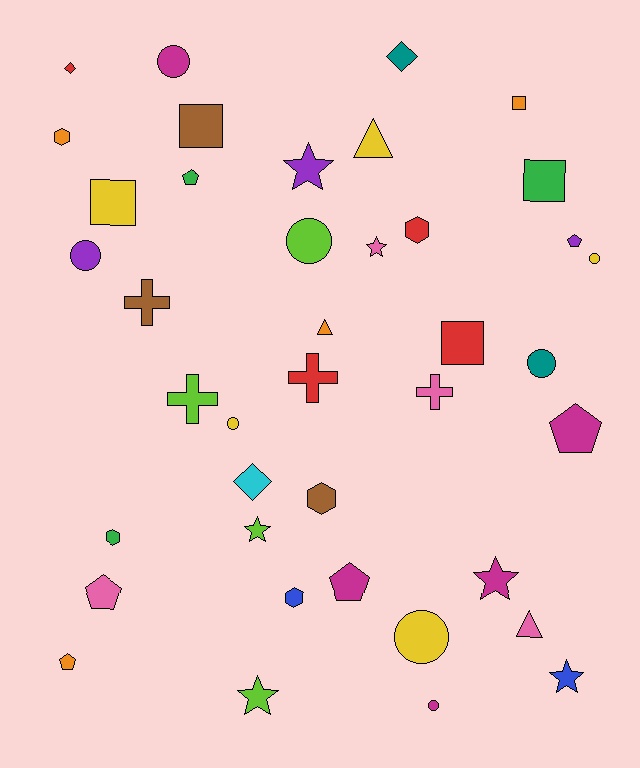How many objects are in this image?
There are 40 objects.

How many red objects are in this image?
There are 4 red objects.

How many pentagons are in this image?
There are 6 pentagons.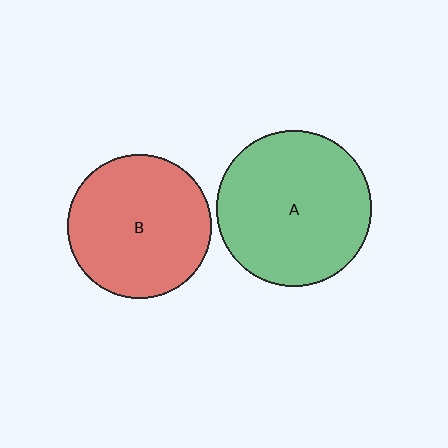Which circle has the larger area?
Circle A (green).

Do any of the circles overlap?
No, none of the circles overlap.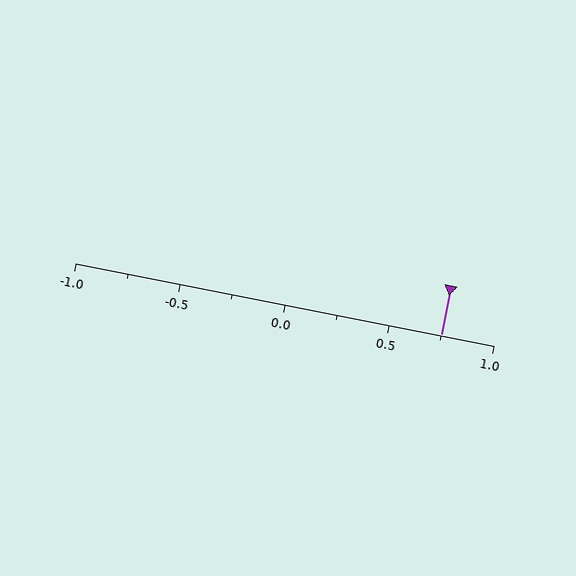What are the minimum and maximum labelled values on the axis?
The axis runs from -1.0 to 1.0.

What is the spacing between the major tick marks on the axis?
The major ticks are spaced 0.5 apart.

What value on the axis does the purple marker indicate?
The marker indicates approximately 0.75.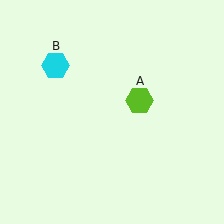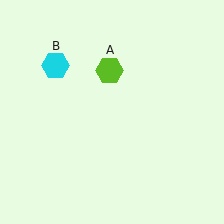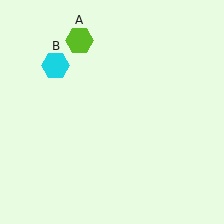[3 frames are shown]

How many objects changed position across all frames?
1 object changed position: lime hexagon (object A).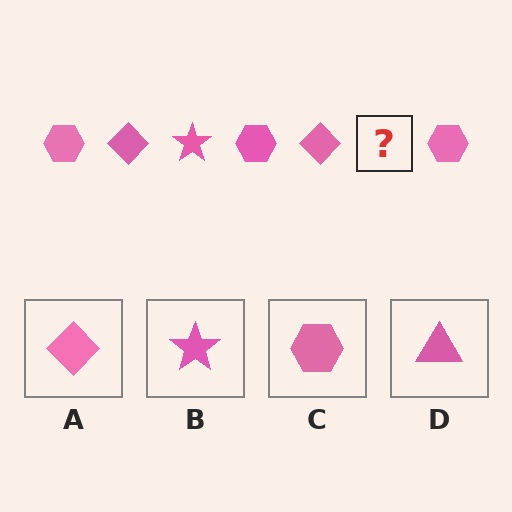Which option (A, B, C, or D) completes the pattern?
B.